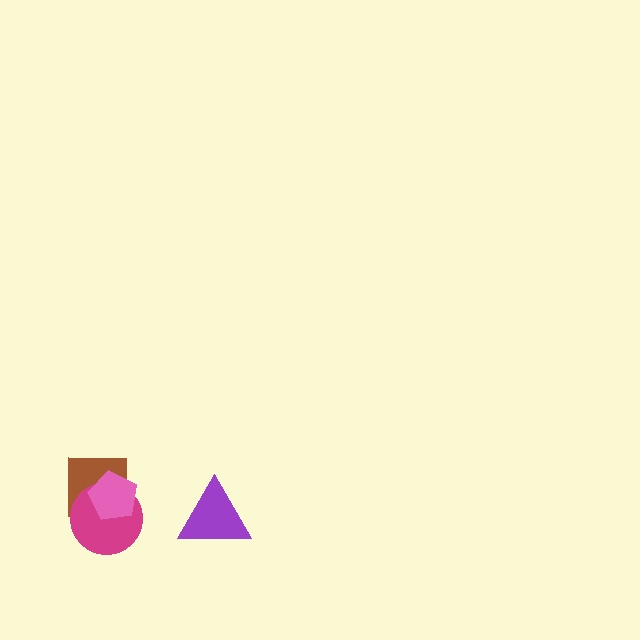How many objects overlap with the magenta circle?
2 objects overlap with the magenta circle.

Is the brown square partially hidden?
Yes, it is partially covered by another shape.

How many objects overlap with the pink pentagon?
2 objects overlap with the pink pentagon.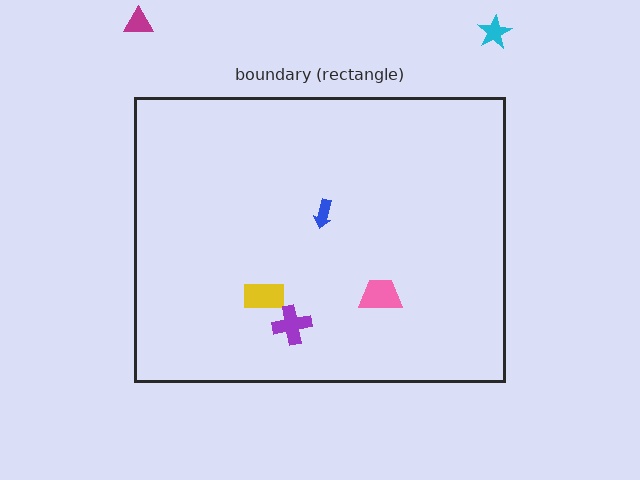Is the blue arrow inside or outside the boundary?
Inside.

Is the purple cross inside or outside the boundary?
Inside.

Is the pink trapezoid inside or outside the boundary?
Inside.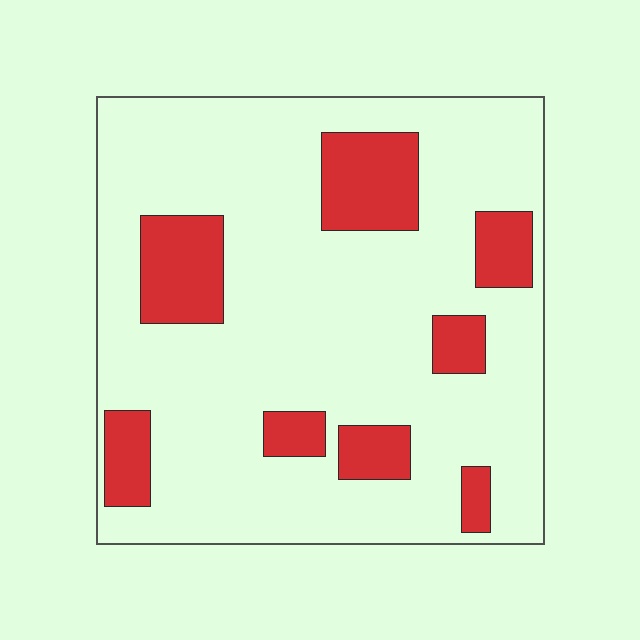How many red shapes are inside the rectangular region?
8.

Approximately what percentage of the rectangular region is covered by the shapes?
Approximately 20%.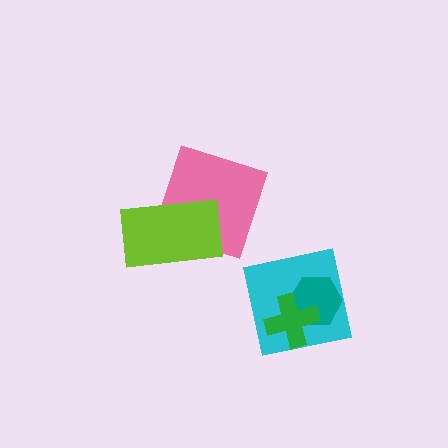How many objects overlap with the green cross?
2 objects overlap with the green cross.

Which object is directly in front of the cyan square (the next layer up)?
The teal hexagon is directly in front of the cyan square.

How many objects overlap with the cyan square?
2 objects overlap with the cyan square.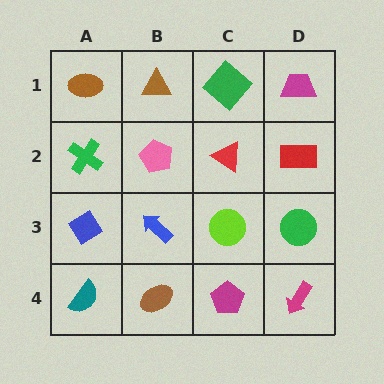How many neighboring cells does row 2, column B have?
4.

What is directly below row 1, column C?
A red triangle.